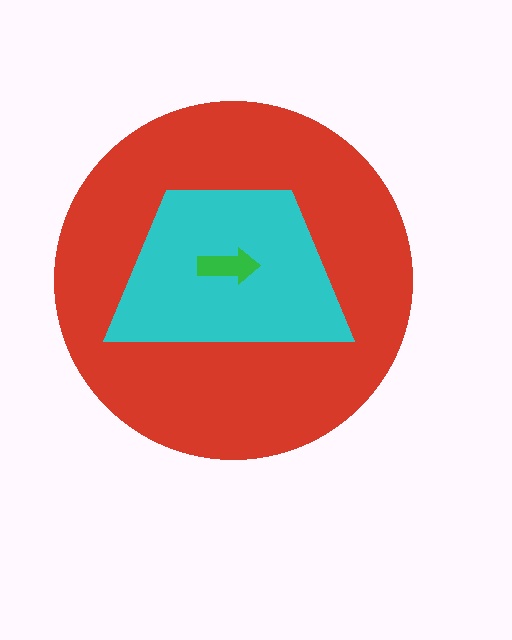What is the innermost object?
The green arrow.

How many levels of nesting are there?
3.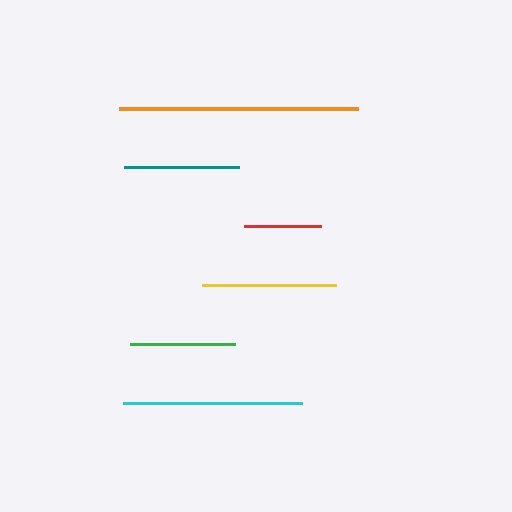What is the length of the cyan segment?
The cyan segment is approximately 178 pixels long.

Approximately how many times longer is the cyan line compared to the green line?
The cyan line is approximately 1.7 times the length of the green line.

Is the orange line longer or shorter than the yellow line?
The orange line is longer than the yellow line.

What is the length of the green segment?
The green segment is approximately 104 pixels long.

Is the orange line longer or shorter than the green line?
The orange line is longer than the green line.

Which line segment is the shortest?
The red line is the shortest at approximately 77 pixels.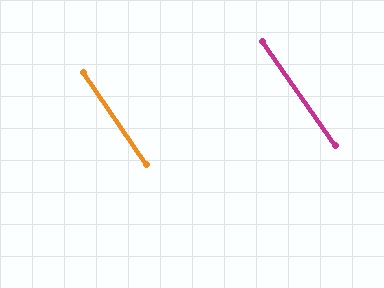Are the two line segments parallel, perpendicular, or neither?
Parallel — their directions differ by only 0.5°.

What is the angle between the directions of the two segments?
Approximately 1 degree.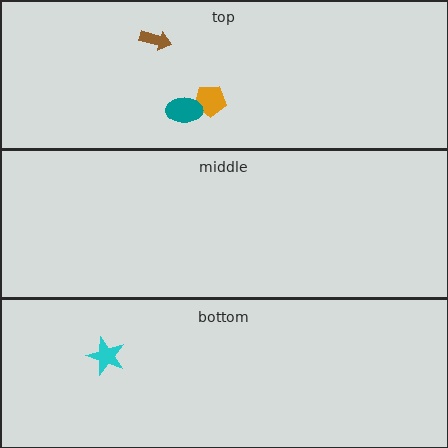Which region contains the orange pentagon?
The top region.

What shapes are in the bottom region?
The cyan star.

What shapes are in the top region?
The brown arrow, the orange pentagon, the teal ellipse.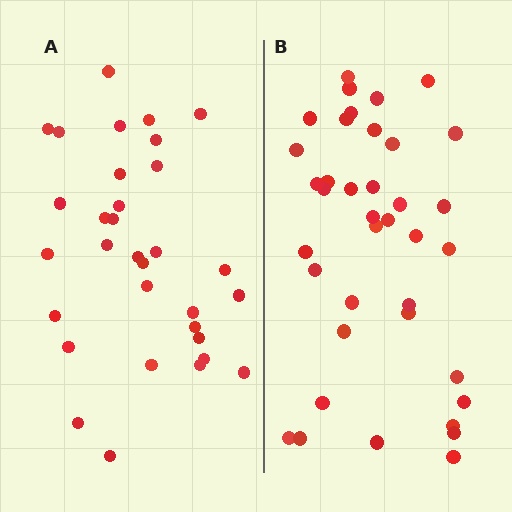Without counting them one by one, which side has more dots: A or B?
Region B (the right region) has more dots.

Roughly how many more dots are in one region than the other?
Region B has about 6 more dots than region A.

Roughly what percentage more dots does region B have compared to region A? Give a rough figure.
About 20% more.